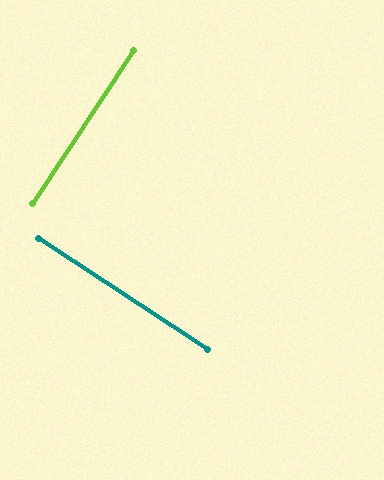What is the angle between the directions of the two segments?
Approximately 90 degrees.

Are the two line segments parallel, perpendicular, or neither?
Perpendicular — they meet at approximately 90°.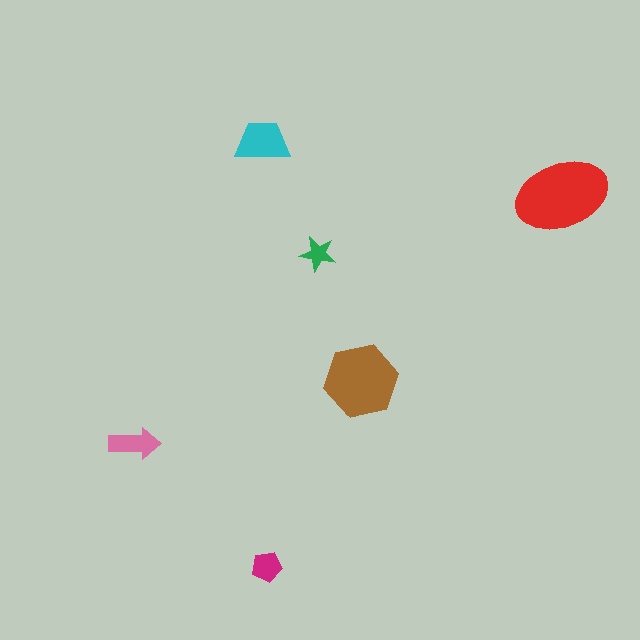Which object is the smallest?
The green star.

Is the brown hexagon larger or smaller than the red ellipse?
Smaller.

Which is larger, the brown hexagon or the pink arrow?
The brown hexagon.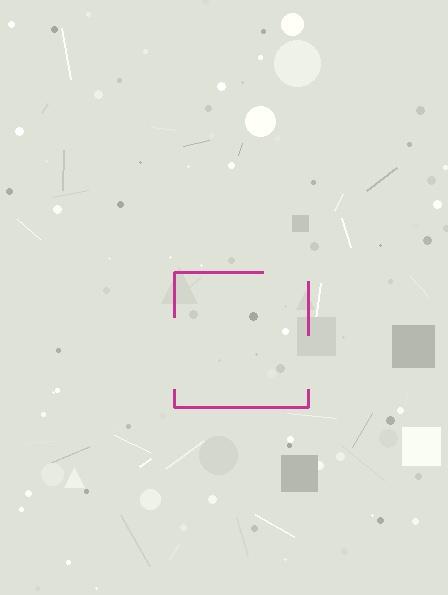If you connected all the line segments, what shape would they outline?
They would outline a square.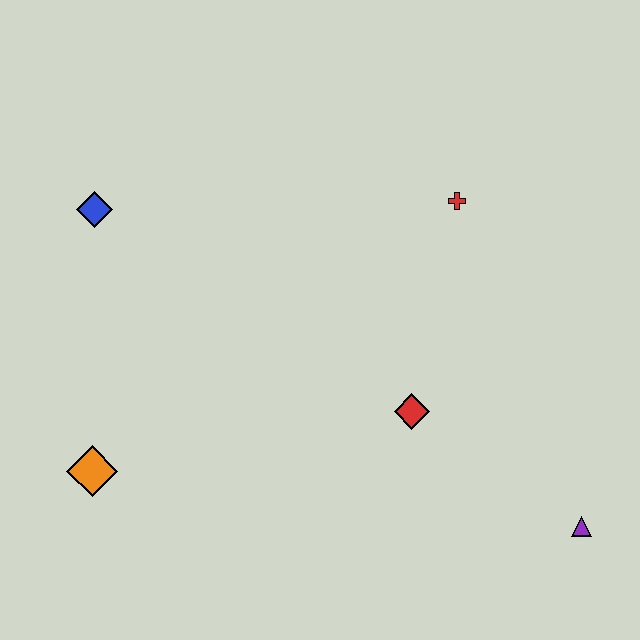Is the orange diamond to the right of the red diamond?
No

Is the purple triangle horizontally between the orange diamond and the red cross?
No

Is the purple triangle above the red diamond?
No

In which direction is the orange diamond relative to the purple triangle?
The orange diamond is to the left of the purple triangle.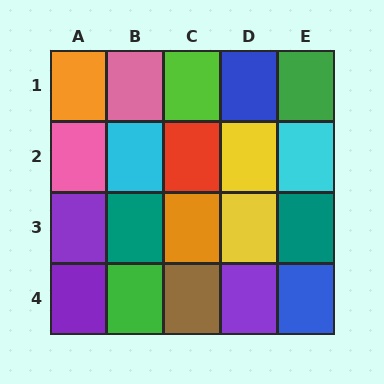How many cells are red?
1 cell is red.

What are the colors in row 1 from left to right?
Orange, pink, lime, blue, green.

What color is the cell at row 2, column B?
Cyan.